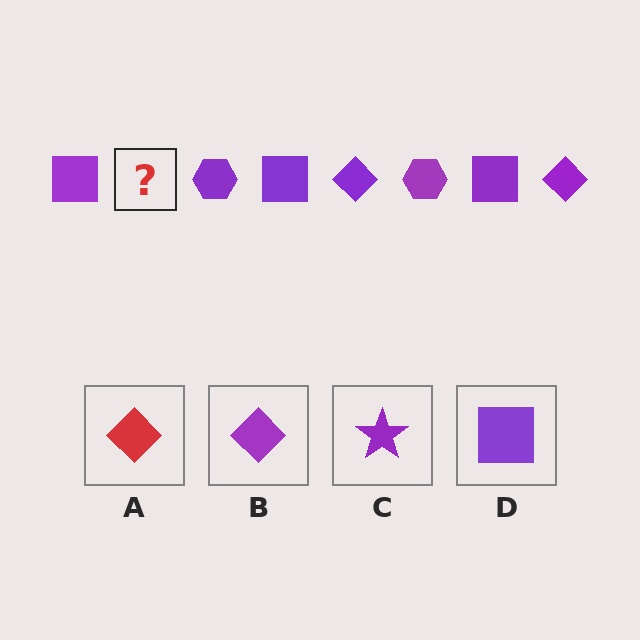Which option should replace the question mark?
Option B.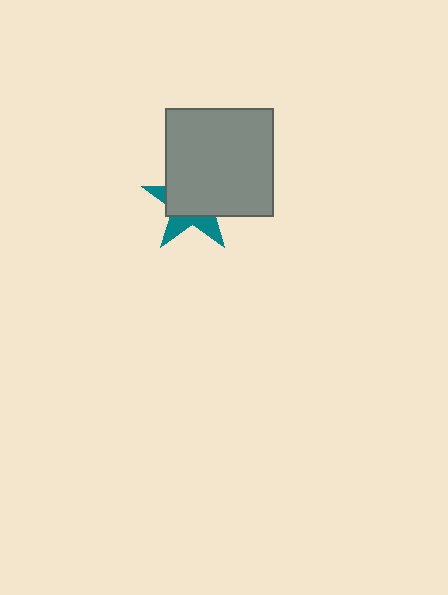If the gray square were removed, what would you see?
You would see the complete teal star.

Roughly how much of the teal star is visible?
A small part of it is visible (roughly 34%).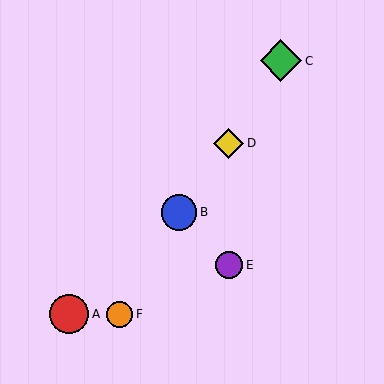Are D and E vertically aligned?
Yes, both are at x≈229.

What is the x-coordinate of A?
Object A is at x≈69.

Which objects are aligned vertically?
Objects D, E are aligned vertically.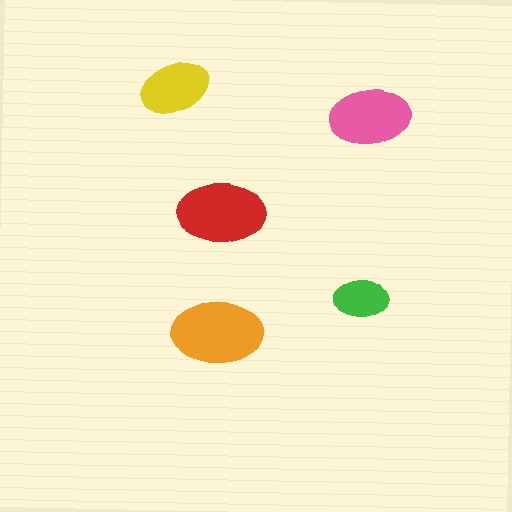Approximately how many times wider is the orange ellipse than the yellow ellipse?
About 1.5 times wider.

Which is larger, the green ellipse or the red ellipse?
The red one.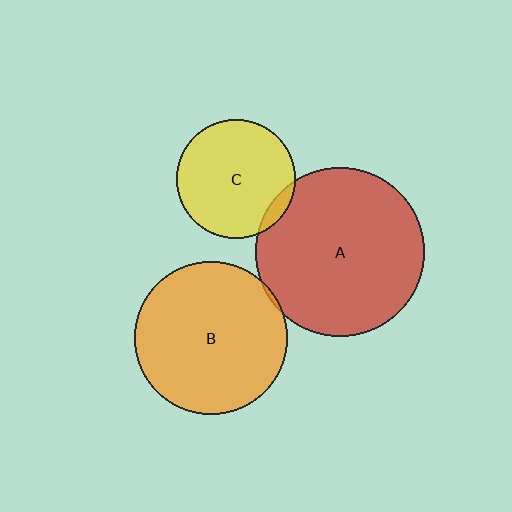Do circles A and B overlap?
Yes.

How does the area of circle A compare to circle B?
Approximately 1.2 times.